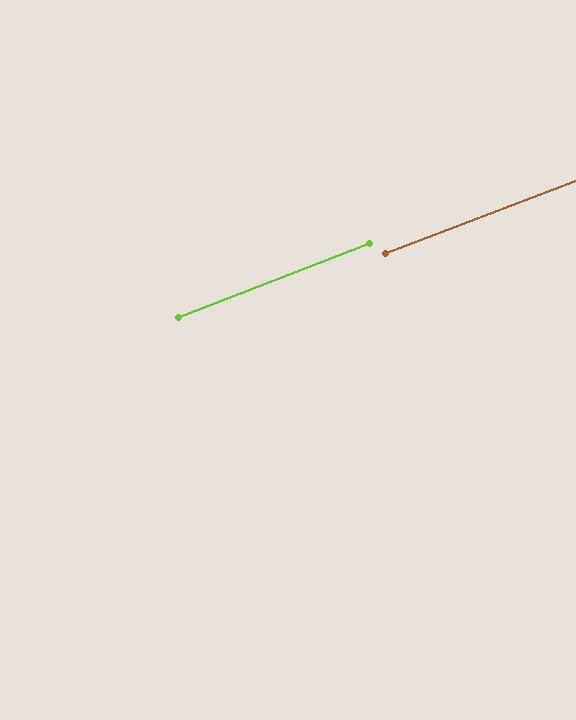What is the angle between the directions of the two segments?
Approximately 0 degrees.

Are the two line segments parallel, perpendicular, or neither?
Parallel — their directions differ by only 0.4°.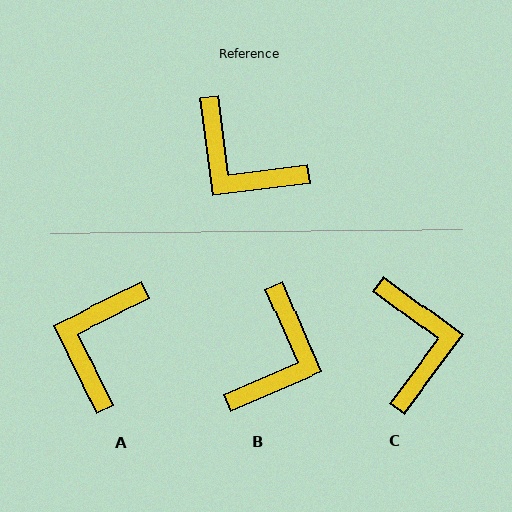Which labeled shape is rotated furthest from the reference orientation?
C, about 136 degrees away.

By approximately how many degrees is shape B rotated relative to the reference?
Approximately 106 degrees counter-clockwise.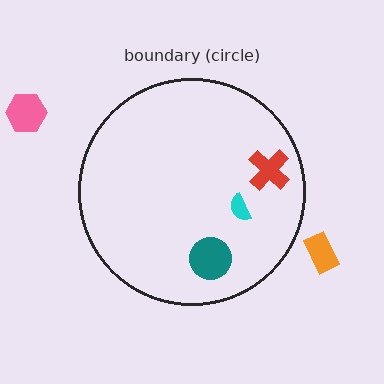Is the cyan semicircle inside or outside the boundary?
Inside.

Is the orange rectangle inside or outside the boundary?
Outside.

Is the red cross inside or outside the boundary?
Inside.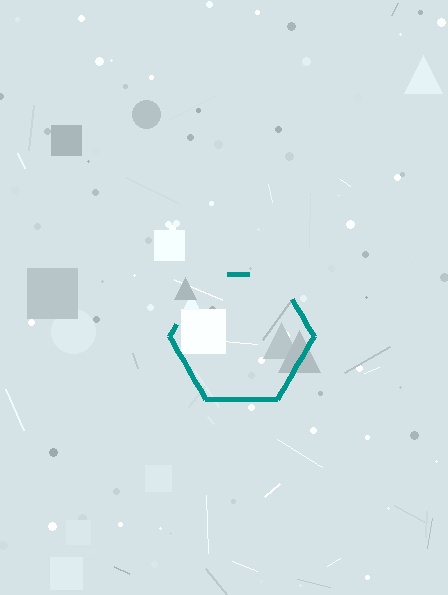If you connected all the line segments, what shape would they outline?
They would outline a hexagon.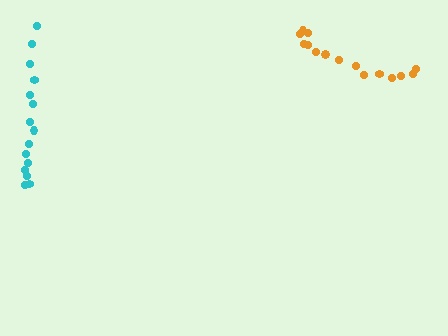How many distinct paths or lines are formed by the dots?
There are 2 distinct paths.